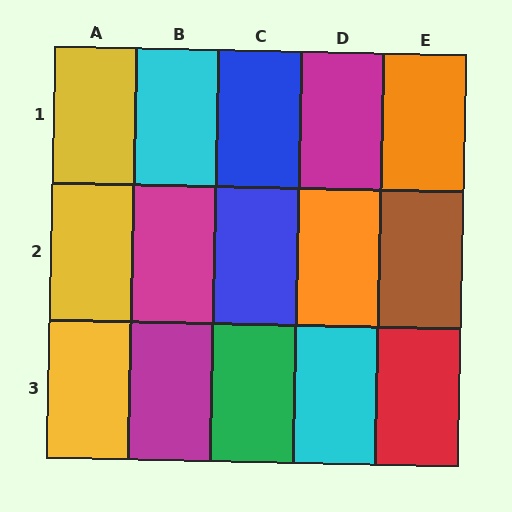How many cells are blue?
2 cells are blue.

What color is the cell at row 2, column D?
Orange.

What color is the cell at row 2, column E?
Brown.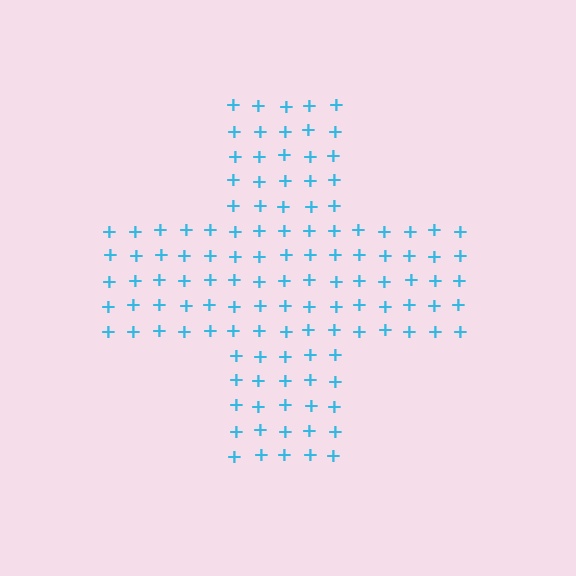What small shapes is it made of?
It is made of small plus signs.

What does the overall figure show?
The overall figure shows a cross.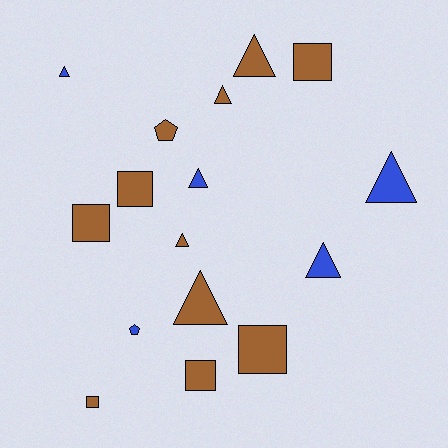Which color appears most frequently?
Brown, with 11 objects.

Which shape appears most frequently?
Triangle, with 8 objects.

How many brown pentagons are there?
There is 1 brown pentagon.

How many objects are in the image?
There are 16 objects.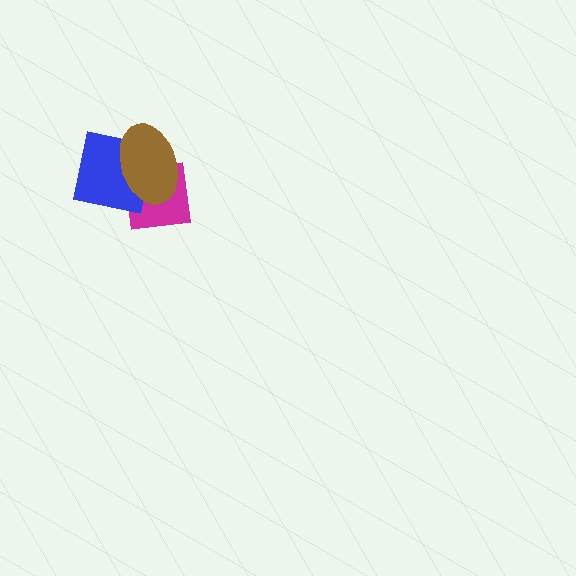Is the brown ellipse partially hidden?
No, no other shape covers it.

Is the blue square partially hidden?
Yes, it is partially covered by another shape.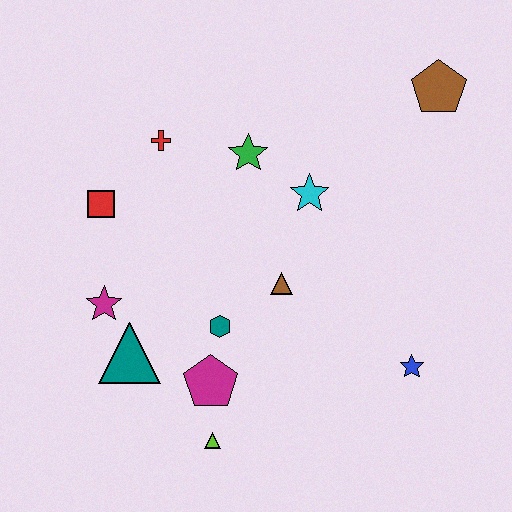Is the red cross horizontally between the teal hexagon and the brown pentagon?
No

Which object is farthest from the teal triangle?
The brown pentagon is farthest from the teal triangle.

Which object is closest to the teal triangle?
The magenta star is closest to the teal triangle.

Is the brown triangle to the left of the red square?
No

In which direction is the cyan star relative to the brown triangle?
The cyan star is above the brown triangle.